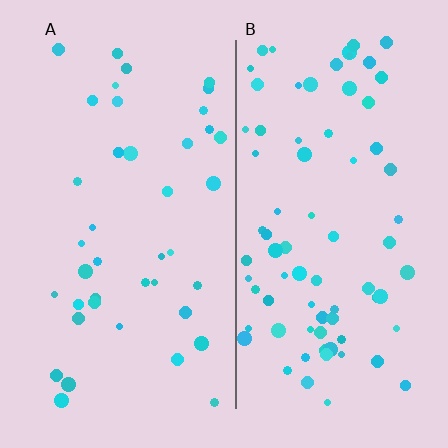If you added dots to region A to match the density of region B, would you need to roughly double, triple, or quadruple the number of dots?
Approximately double.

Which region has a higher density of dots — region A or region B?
B (the right).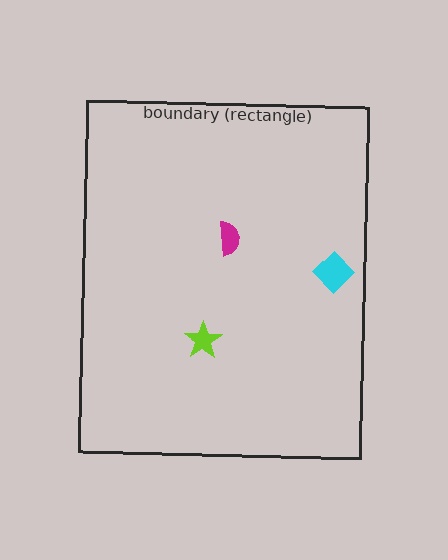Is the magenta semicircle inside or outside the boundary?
Inside.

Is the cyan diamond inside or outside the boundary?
Inside.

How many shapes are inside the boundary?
3 inside, 0 outside.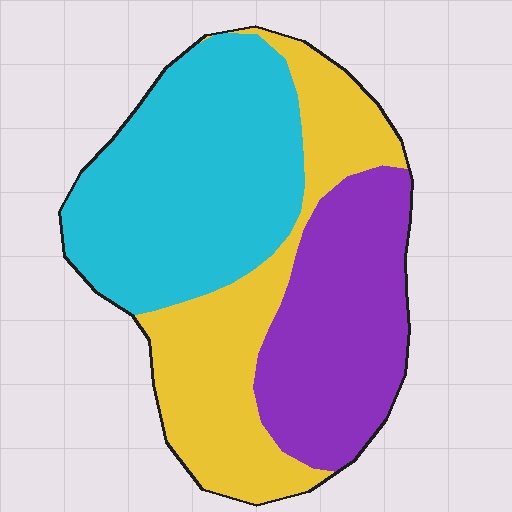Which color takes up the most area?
Cyan, at roughly 40%.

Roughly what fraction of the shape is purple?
Purple covers 29% of the shape.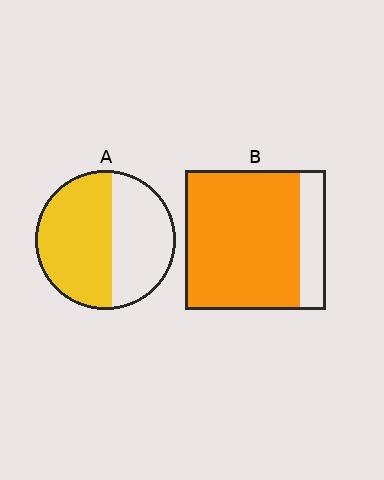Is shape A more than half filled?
Yes.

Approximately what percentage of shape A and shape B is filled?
A is approximately 55% and B is approximately 80%.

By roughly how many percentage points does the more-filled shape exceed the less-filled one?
By roughly 25 percentage points (B over A).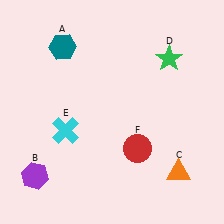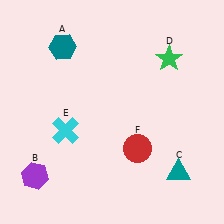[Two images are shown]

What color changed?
The triangle (C) changed from orange in Image 1 to teal in Image 2.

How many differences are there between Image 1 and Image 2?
There is 1 difference between the two images.